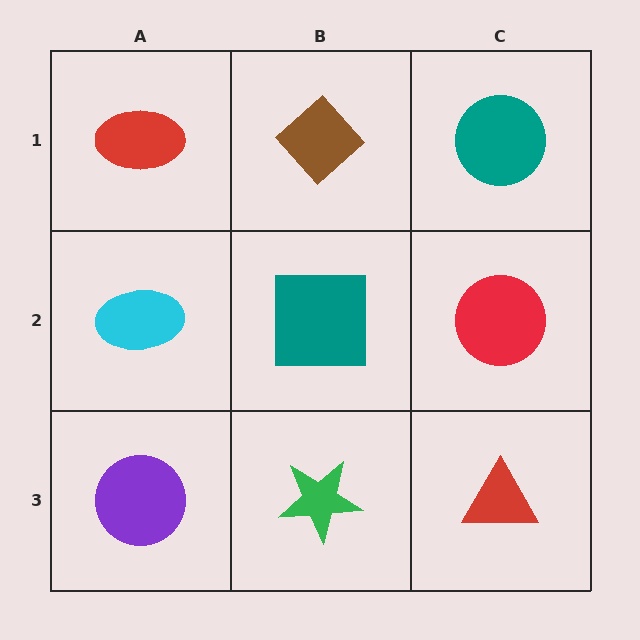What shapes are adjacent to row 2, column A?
A red ellipse (row 1, column A), a purple circle (row 3, column A), a teal square (row 2, column B).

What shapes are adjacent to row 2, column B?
A brown diamond (row 1, column B), a green star (row 3, column B), a cyan ellipse (row 2, column A), a red circle (row 2, column C).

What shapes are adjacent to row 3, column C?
A red circle (row 2, column C), a green star (row 3, column B).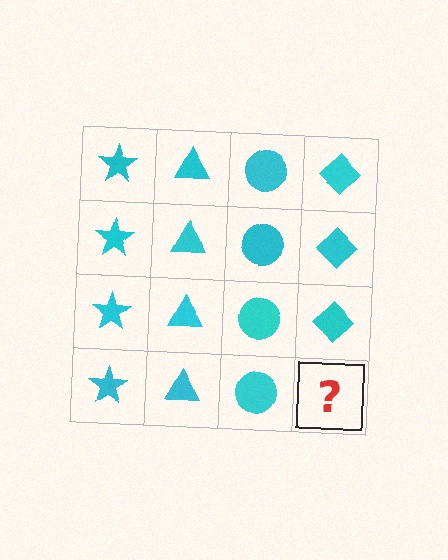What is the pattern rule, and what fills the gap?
The rule is that each column has a consistent shape. The gap should be filled with a cyan diamond.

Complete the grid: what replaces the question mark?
The question mark should be replaced with a cyan diamond.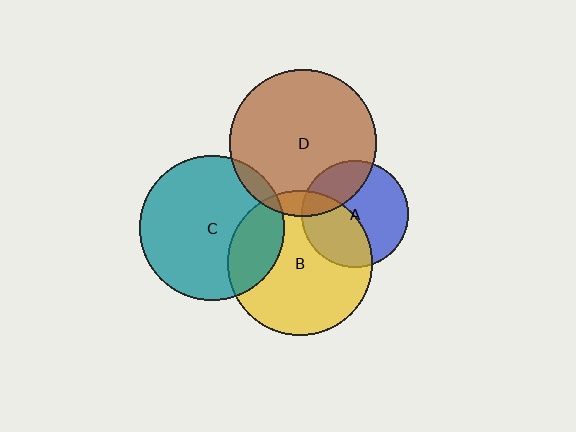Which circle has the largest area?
Circle D (brown).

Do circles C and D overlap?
Yes.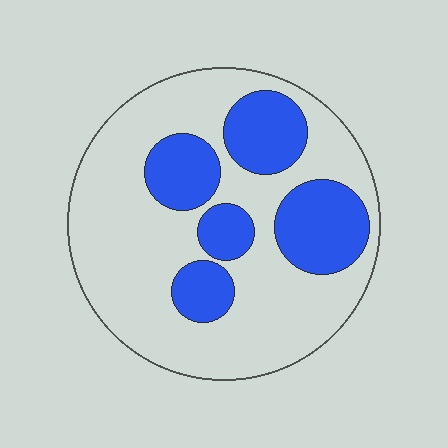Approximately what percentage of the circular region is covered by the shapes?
Approximately 30%.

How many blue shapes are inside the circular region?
5.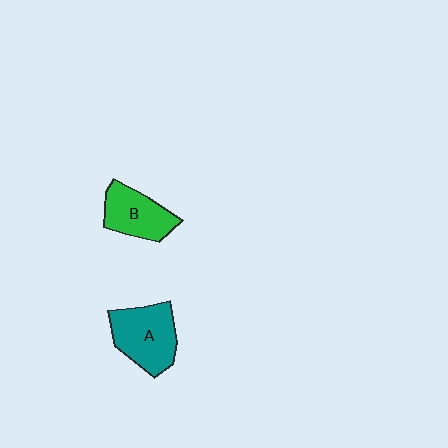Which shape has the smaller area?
Shape B (green).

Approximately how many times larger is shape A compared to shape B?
Approximately 1.2 times.